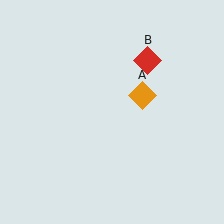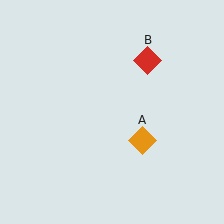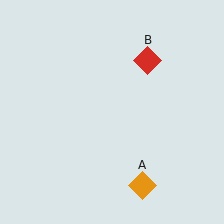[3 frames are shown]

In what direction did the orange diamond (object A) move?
The orange diamond (object A) moved down.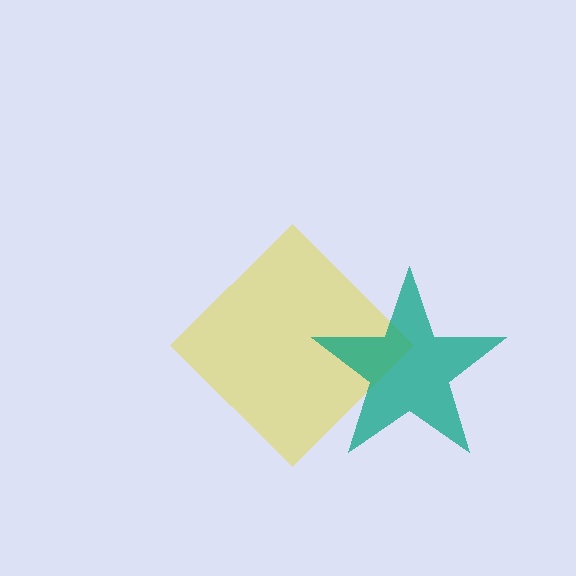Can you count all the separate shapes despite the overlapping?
Yes, there are 2 separate shapes.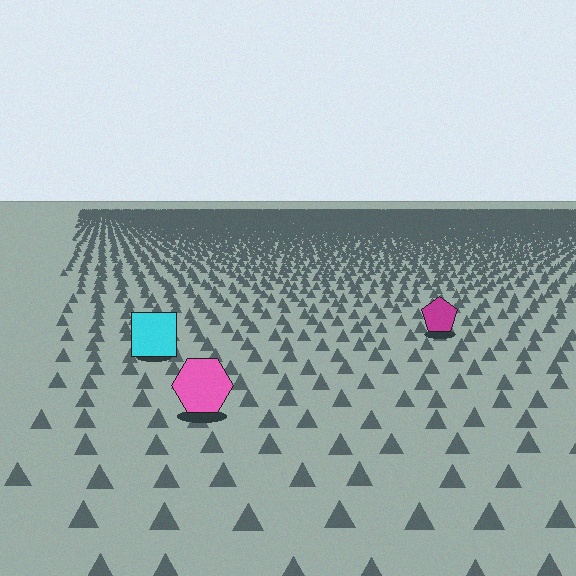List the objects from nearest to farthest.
From nearest to farthest: the pink hexagon, the cyan square, the magenta pentagon.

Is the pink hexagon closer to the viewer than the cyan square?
Yes. The pink hexagon is closer — you can tell from the texture gradient: the ground texture is coarser near it.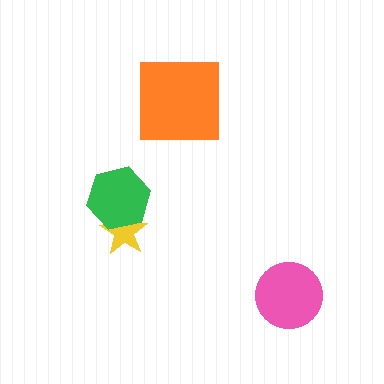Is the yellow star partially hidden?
Yes, it is partially covered by another shape.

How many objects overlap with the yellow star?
1 object overlaps with the yellow star.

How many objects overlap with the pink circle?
0 objects overlap with the pink circle.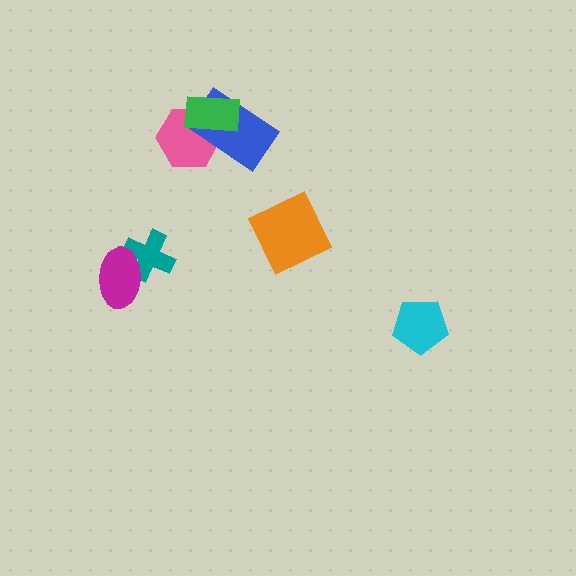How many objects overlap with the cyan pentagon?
0 objects overlap with the cyan pentagon.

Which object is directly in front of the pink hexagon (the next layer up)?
The blue rectangle is directly in front of the pink hexagon.